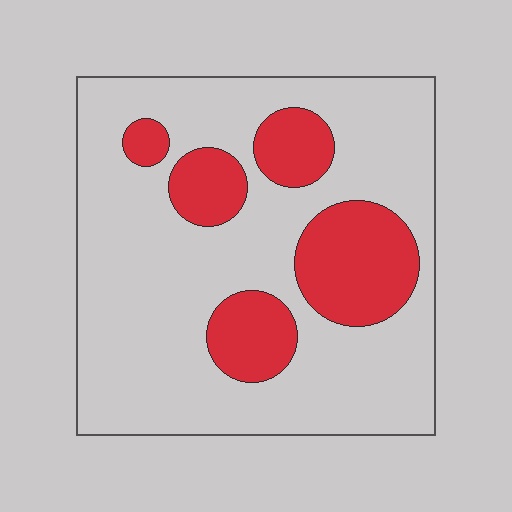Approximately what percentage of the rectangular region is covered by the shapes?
Approximately 25%.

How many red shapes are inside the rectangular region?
5.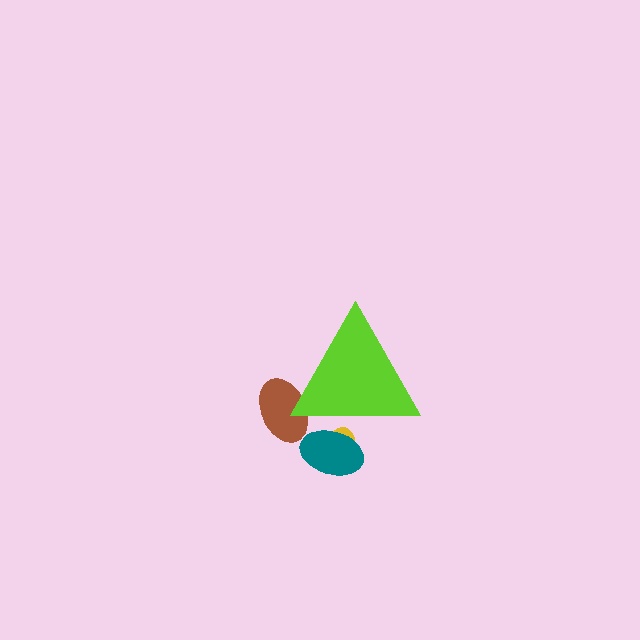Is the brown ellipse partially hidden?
Yes, the brown ellipse is partially hidden behind the lime triangle.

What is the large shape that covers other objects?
A lime triangle.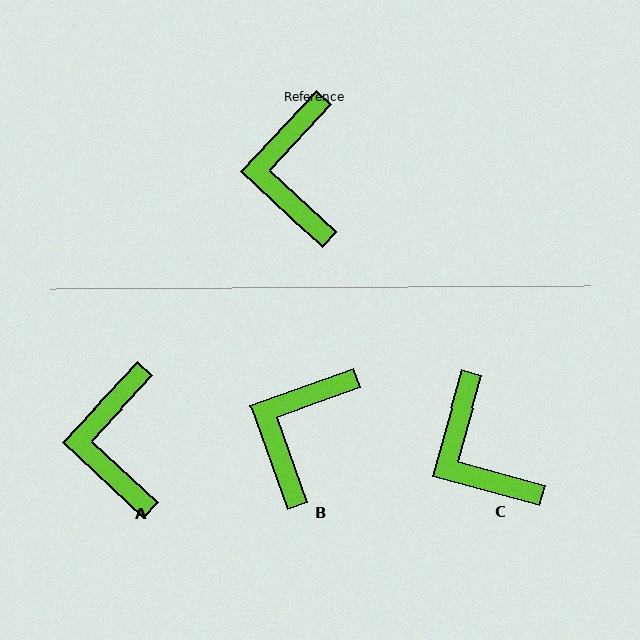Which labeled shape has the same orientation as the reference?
A.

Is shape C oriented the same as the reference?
No, it is off by about 27 degrees.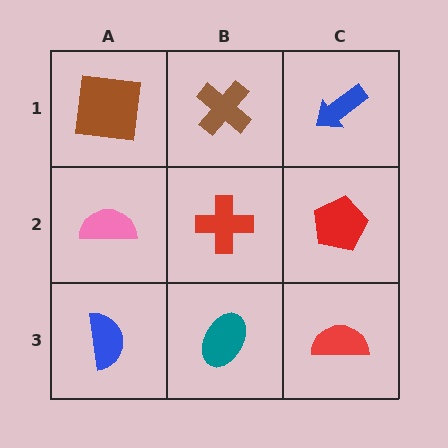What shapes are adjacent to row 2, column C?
A blue arrow (row 1, column C), a red semicircle (row 3, column C), a red cross (row 2, column B).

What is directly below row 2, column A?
A blue semicircle.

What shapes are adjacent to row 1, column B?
A red cross (row 2, column B), a brown square (row 1, column A), a blue arrow (row 1, column C).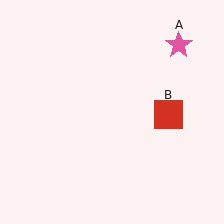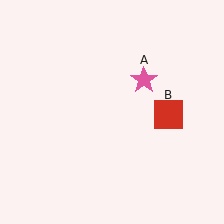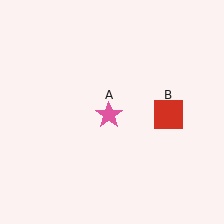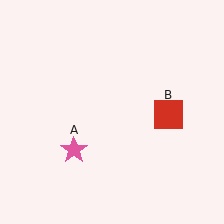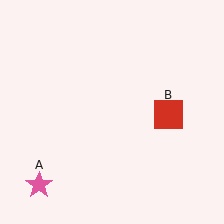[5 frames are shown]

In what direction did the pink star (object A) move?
The pink star (object A) moved down and to the left.